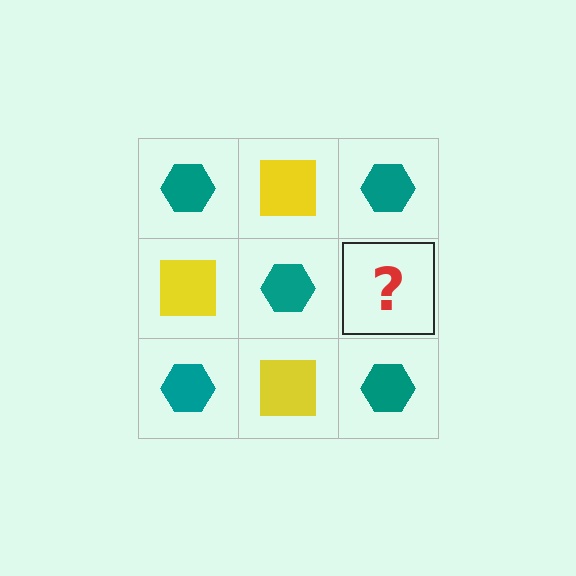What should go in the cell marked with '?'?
The missing cell should contain a yellow square.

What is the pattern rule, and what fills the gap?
The rule is that it alternates teal hexagon and yellow square in a checkerboard pattern. The gap should be filled with a yellow square.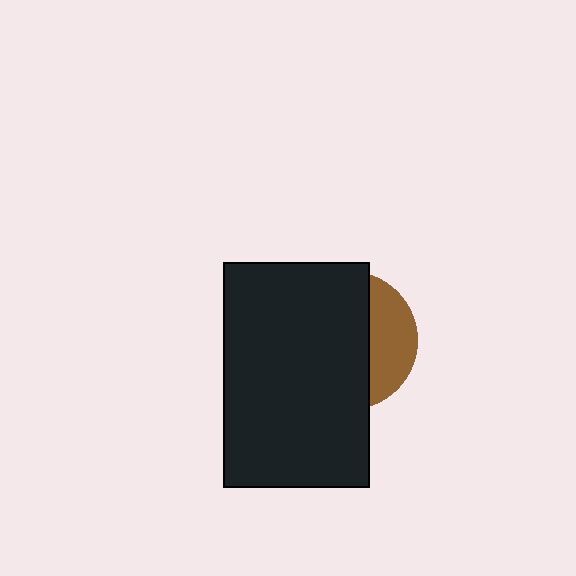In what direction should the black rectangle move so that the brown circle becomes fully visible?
The black rectangle should move left. That is the shortest direction to clear the overlap and leave the brown circle fully visible.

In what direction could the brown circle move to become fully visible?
The brown circle could move right. That would shift it out from behind the black rectangle entirely.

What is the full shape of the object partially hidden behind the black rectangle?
The partially hidden object is a brown circle.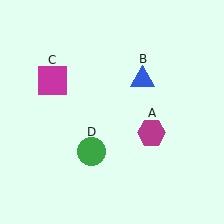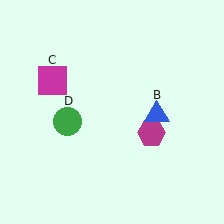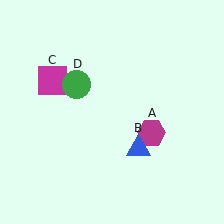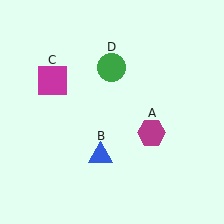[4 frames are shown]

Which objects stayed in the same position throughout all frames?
Magenta hexagon (object A) and magenta square (object C) remained stationary.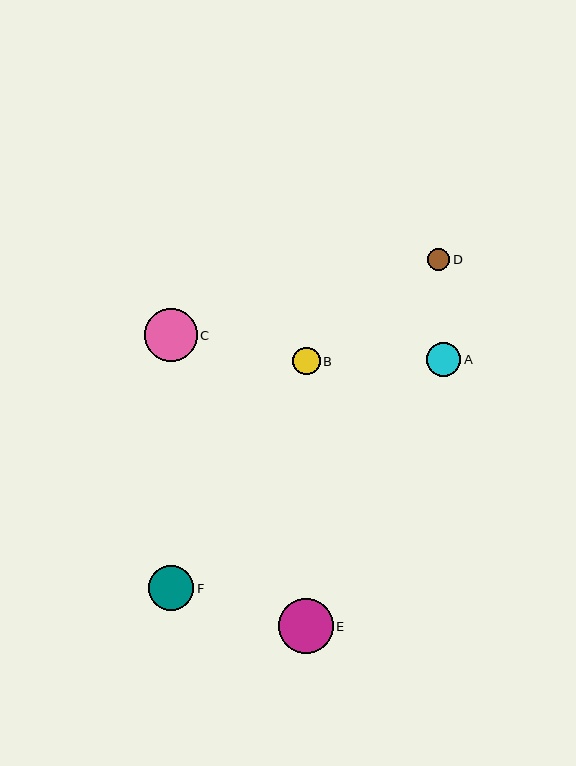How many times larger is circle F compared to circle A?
Circle F is approximately 1.3 times the size of circle A.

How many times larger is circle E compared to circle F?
Circle E is approximately 1.2 times the size of circle F.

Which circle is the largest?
Circle E is the largest with a size of approximately 55 pixels.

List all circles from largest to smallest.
From largest to smallest: E, C, F, A, B, D.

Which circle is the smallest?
Circle D is the smallest with a size of approximately 22 pixels.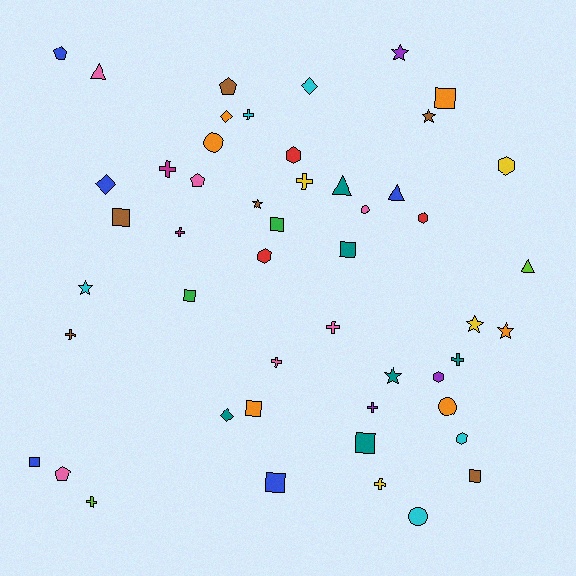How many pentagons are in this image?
There are 4 pentagons.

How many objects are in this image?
There are 50 objects.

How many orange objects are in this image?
There are 6 orange objects.